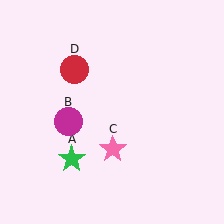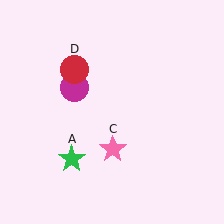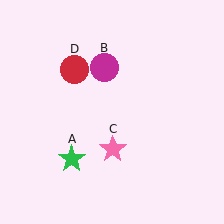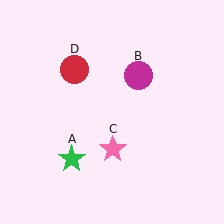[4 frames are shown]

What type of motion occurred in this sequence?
The magenta circle (object B) rotated clockwise around the center of the scene.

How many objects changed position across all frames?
1 object changed position: magenta circle (object B).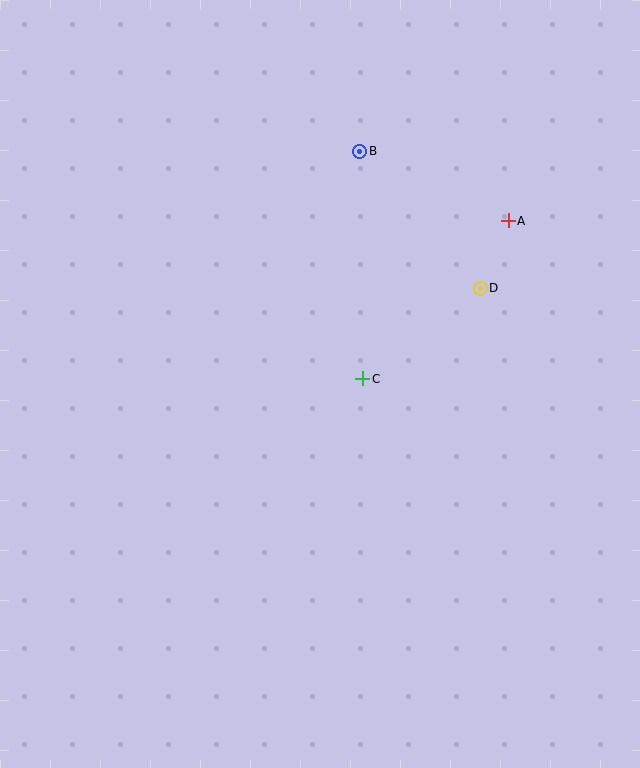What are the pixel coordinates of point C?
Point C is at (363, 379).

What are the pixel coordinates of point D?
Point D is at (480, 288).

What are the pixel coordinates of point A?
Point A is at (508, 221).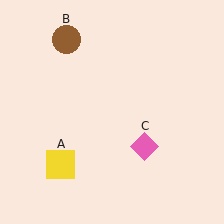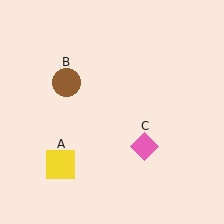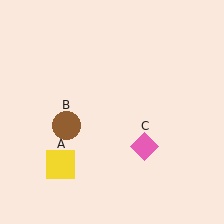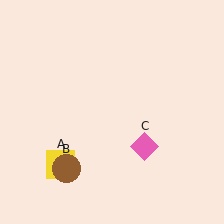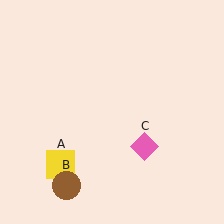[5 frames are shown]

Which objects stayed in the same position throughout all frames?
Yellow square (object A) and pink diamond (object C) remained stationary.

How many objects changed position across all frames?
1 object changed position: brown circle (object B).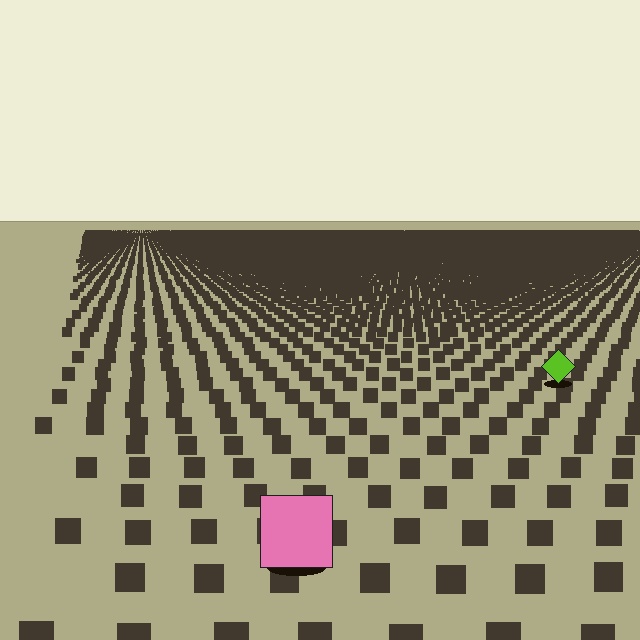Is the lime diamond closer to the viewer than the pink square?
No. The pink square is closer — you can tell from the texture gradient: the ground texture is coarser near it.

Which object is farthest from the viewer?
The lime diamond is farthest from the viewer. It appears smaller and the ground texture around it is denser.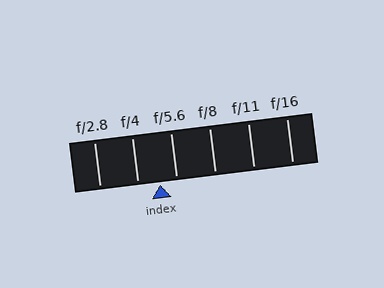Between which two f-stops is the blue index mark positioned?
The index mark is between f/4 and f/5.6.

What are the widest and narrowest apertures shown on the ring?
The widest aperture shown is f/2.8 and the narrowest is f/16.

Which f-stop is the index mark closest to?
The index mark is closest to f/5.6.